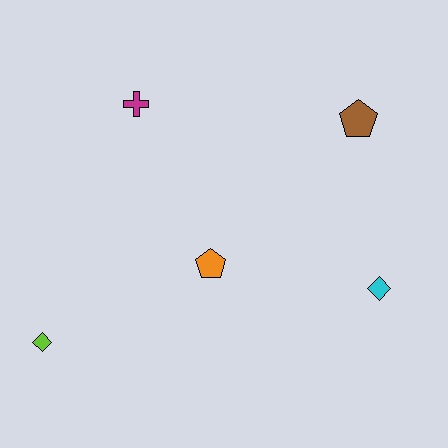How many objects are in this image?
There are 5 objects.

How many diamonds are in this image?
There are 2 diamonds.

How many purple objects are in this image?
There are no purple objects.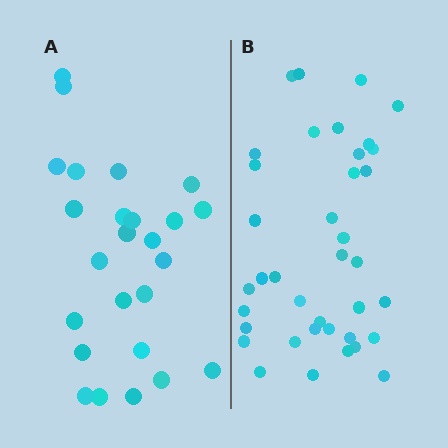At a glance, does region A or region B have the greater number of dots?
Region B (the right region) has more dots.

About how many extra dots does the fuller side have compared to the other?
Region B has approximately 15 more dots than region A.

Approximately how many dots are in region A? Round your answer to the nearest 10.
About 20 dots. (The exact count is 25, which rounds to 20.)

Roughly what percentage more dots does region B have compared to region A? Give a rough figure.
About 50% more.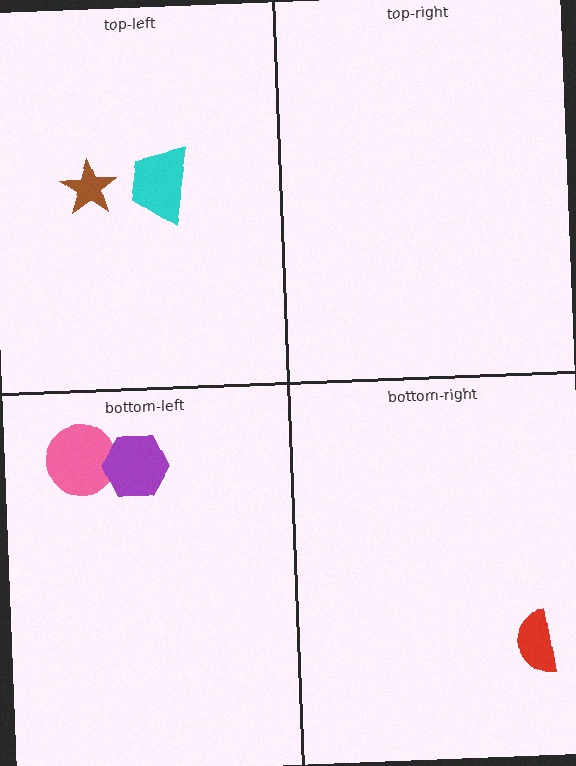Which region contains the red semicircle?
The bottom-right region.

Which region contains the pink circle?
The bottom-left region.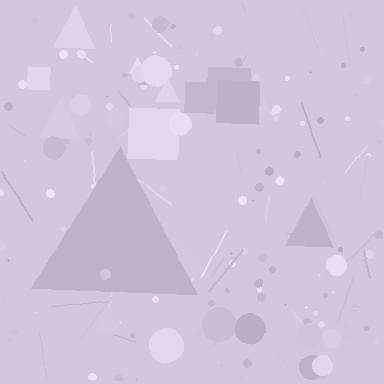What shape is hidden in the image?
A triangle is hidden in the image.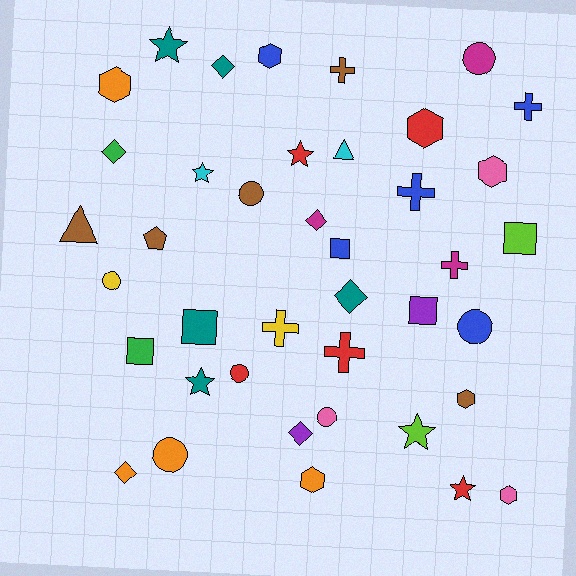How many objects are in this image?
There are 40 objects.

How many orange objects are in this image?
There are 4 orange objects.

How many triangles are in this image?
There are 2 triangles.